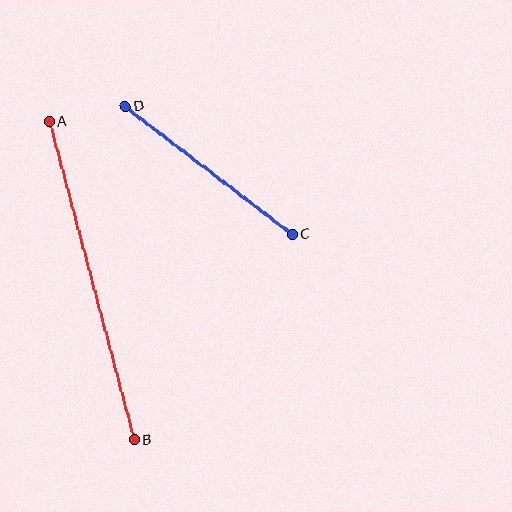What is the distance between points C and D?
The distance is approximately 210 pixels.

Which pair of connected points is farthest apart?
Points A and B are farthest apart.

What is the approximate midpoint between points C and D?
The midpoint is at approximately (209, 170) pixels.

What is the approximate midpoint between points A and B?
The midpoint is at approximately (92, 281) pixels.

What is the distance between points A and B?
The distance is approximately 330 pixels.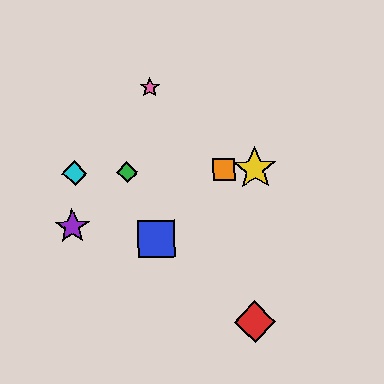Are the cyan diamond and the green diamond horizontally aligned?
Yes, both are at y≈173.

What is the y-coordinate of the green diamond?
The green diamond is at y≈172.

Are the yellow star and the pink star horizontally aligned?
No, the yellow star is at y≈168 and the pink star is at y≈88.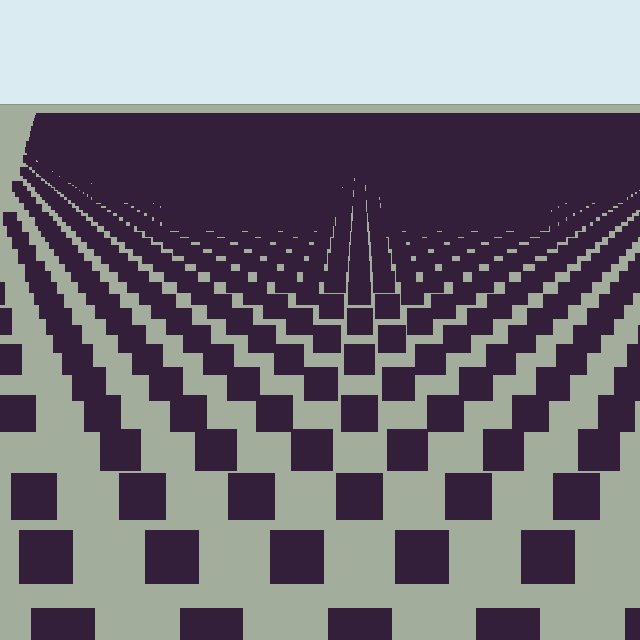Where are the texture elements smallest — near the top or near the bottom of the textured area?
Near the top.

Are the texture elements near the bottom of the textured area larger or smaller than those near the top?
Larger. Near the bottom, elements are closer to the viewer and appear at a bigger on-screen size.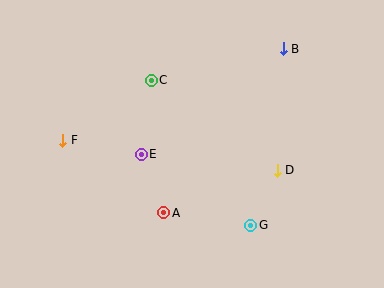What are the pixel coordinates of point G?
Point G is at (251, 225).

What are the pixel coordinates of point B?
Point B is at (283, 49).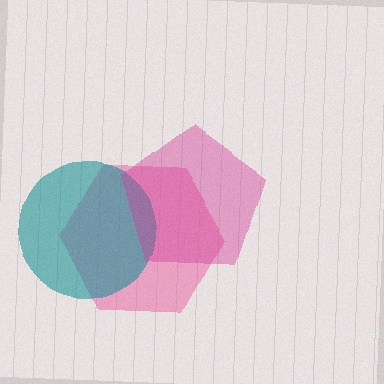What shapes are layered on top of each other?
The layered shapes are: a pink hexagon, a teal circle, a magenta pentagon.